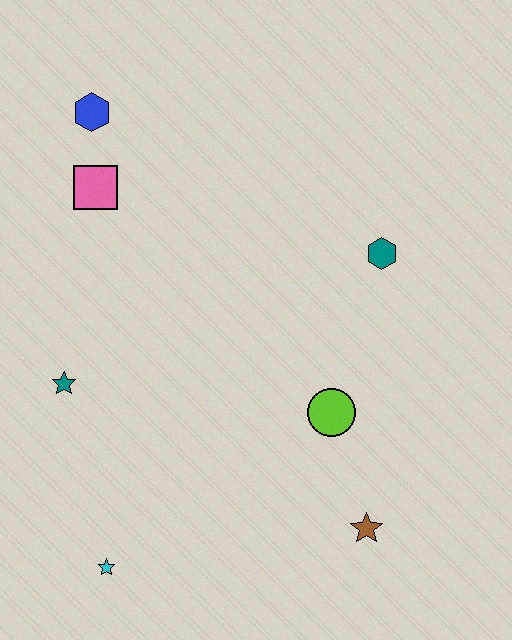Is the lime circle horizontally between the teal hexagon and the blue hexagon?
Yes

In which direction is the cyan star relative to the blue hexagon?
The cyan star is below the blue hexagon.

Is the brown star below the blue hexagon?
Yes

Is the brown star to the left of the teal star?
No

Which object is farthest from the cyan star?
The blue hexagon is farthest from the cyan star.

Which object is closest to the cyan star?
The teal star is closest to the cyan star.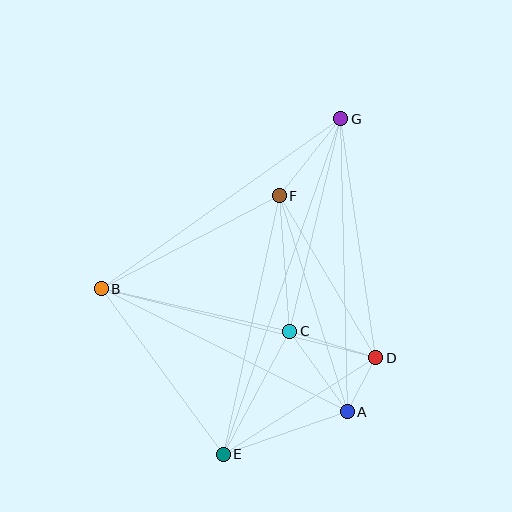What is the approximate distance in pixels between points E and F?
The distance between E and F is approximately 264 pixels.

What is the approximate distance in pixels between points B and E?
The distance between B and E is approximately 206 pixels.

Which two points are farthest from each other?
Points E and G are farthest from each other.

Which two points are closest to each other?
Points A and D are closest to each other.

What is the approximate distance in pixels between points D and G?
The distance between D and G is approximately 241 pixels.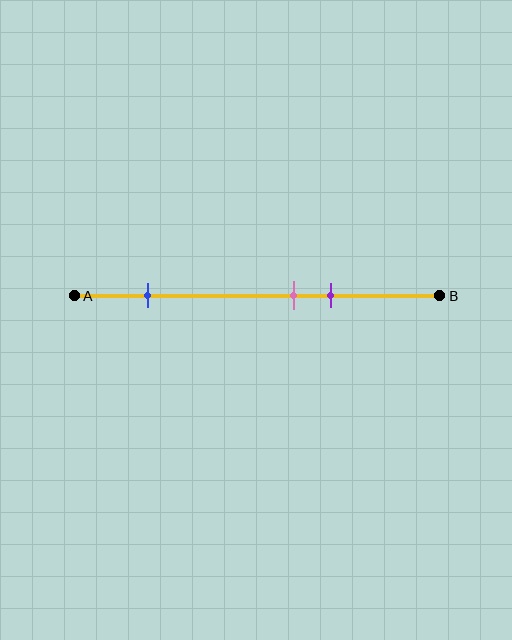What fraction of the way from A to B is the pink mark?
The pink mark is approximately 60% (0.6) of the way from A to B.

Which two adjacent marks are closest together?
The pink and purple marks are the closest adjacent pair.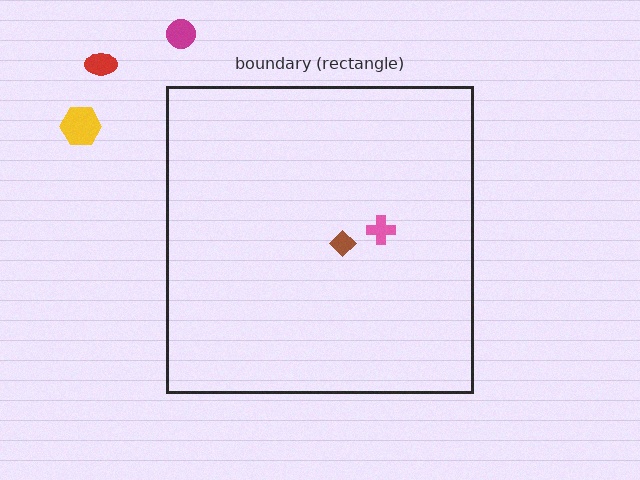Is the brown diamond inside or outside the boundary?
Inside.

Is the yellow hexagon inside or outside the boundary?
Outside.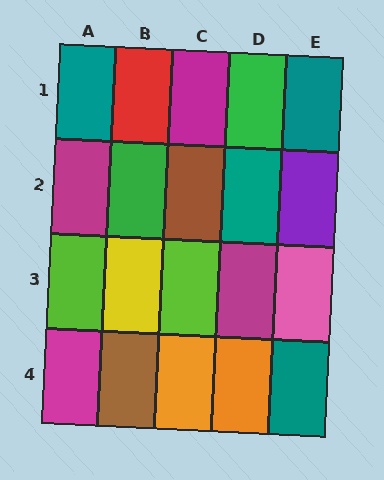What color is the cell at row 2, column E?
Purple.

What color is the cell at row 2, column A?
Magenta.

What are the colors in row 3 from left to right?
Lime, yellow, lime, magenta, pink.